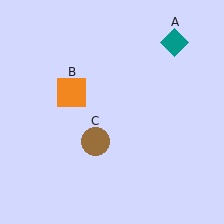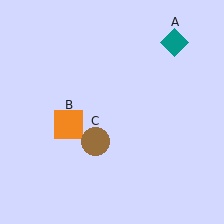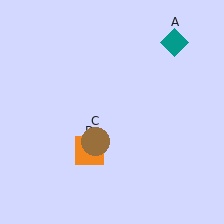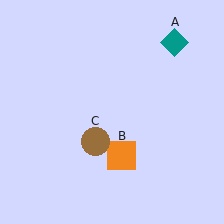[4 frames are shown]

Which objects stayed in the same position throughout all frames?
Teal diamond (object A) and brown circle (object C) remained stationary.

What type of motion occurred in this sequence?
The orange square (object B) rotated counterclockwise around the center of the scene.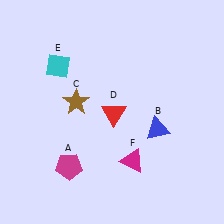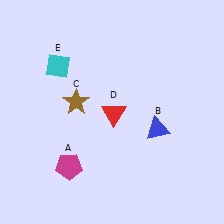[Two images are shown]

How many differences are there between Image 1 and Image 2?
There is 1 difference between the two images.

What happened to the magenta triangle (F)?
The magenta triangle (F) was removed in Image 2. It was in the bottom-right area of Image 1.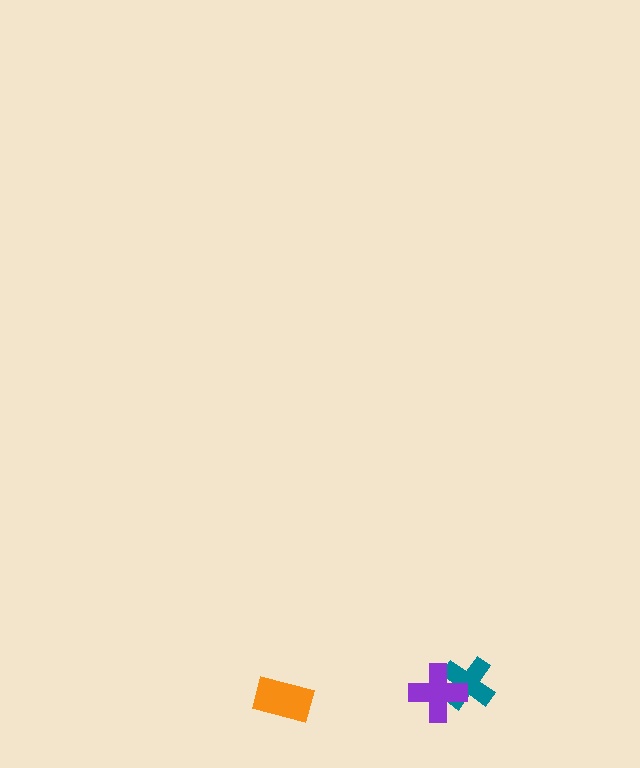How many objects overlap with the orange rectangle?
0 objects overlap with the orange rectangle.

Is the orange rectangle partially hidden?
No, no other shape covers it.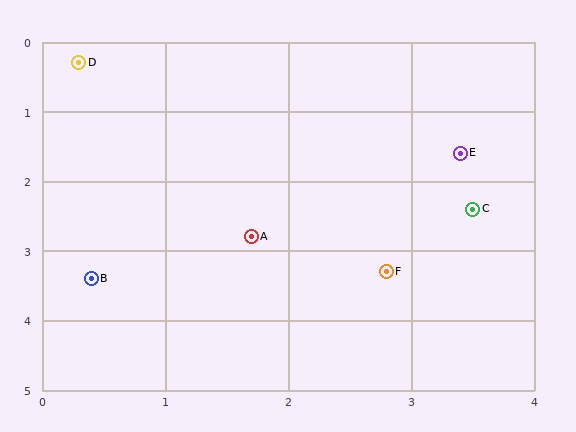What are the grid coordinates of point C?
Point C is at approximately (3.5, 2.4).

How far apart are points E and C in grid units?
Points E and C are about 0.8 grid units apart.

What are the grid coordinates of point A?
Point A is at approximately (1.7, 2.8).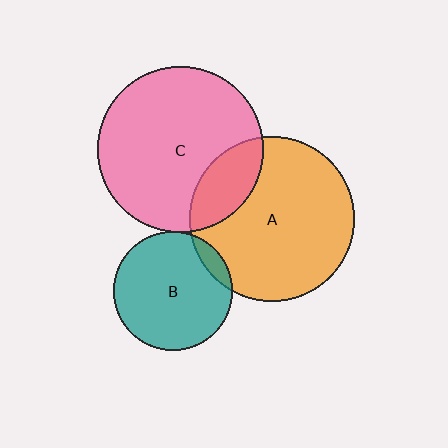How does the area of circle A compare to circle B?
Approximately 1.9 times.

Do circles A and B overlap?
Yes.